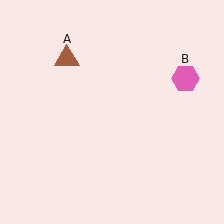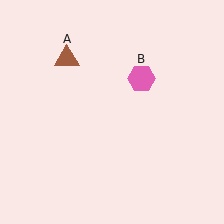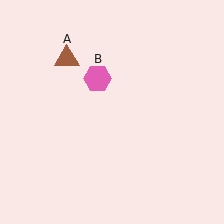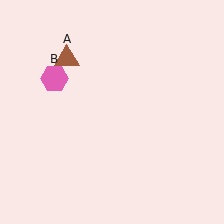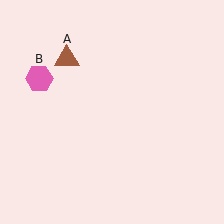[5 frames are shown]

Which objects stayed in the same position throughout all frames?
Brown triangle (object A) remained stationary.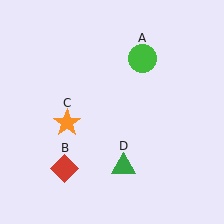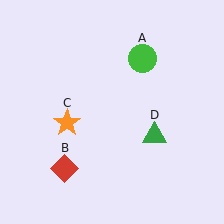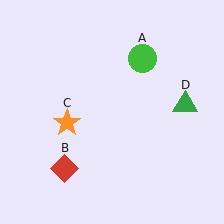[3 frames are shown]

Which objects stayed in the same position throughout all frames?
Green circle (object A) and red diamond (object B) and orange star (object C) remained stationary.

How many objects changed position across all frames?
1 object changed position: green triangle (object D).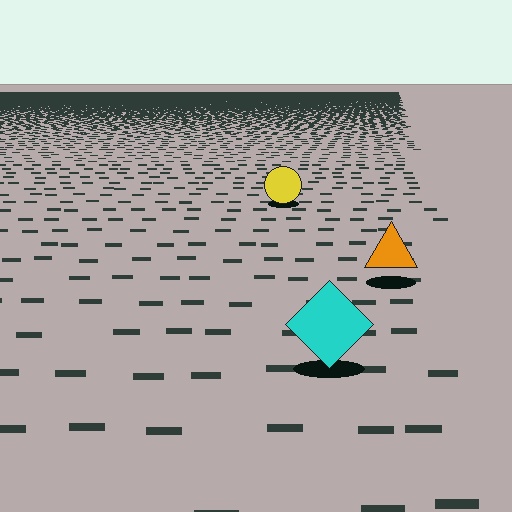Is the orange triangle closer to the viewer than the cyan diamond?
No. The cyan diamond is closer — you can tell from the texture gradient: the ground texture is coarser near it.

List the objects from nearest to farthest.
From nearest to farthest: the cyan diamond, the orange triangle, the yellow circle.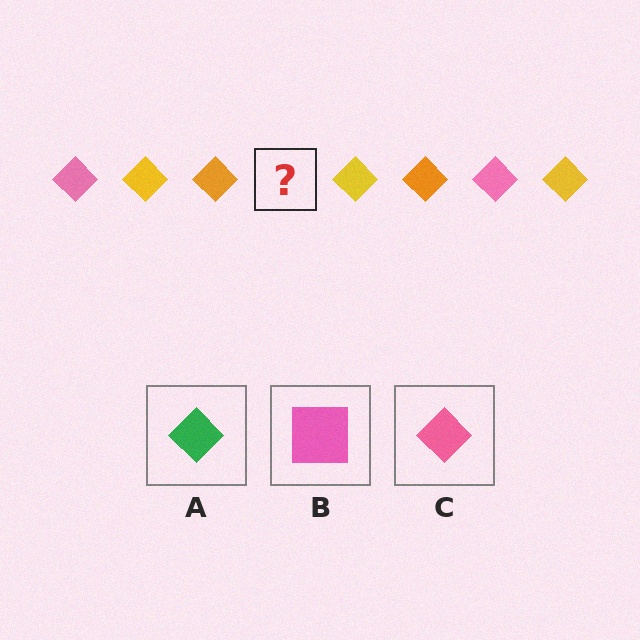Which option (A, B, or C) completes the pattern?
C.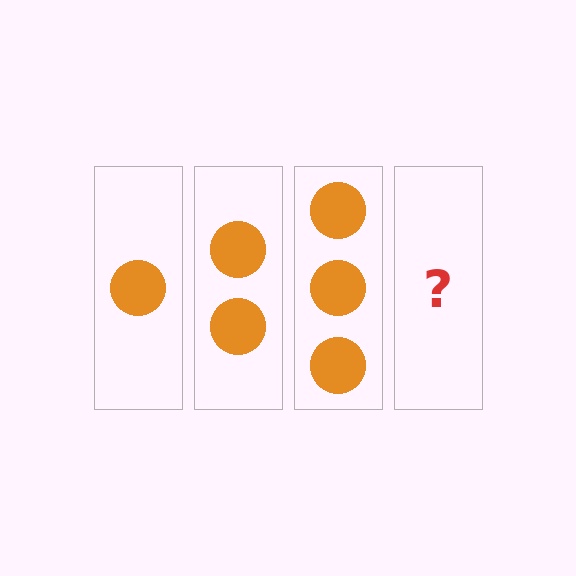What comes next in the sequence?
The next element should be 4 circles.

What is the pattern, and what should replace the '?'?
The pattern is that each step adds one more circle. The '?' should be 4 circles.